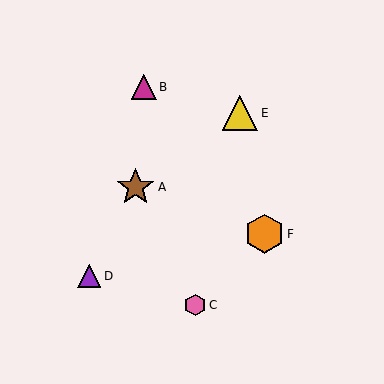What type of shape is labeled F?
Shape F is an orange hexagon.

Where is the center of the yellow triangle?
The center of the yellow triangle is at (240, 113).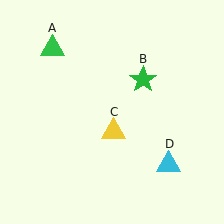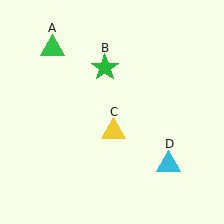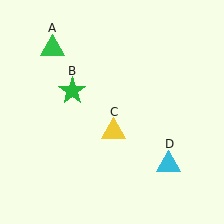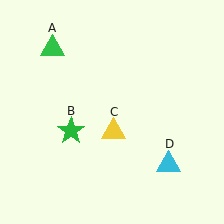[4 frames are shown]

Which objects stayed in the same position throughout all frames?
Green triangle (object A) and yellow triangle (object C) and cyan triangle (object D) remained stationary.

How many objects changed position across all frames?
1 object changed position: green star (object B).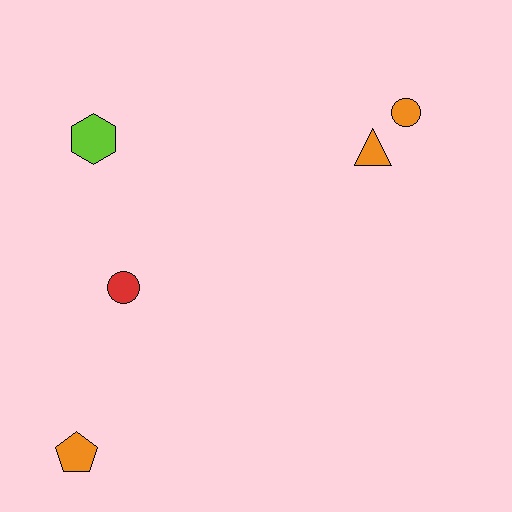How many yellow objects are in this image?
There are no yellow objects.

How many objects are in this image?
There are 5 objects.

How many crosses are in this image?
There are no crosses.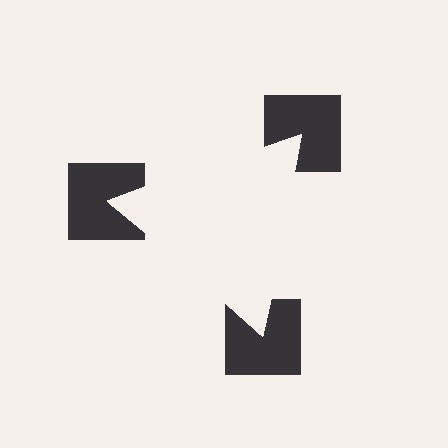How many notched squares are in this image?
There are 3 — one at each vertex of the illusory triangle.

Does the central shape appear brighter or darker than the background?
It typically appears slightly brighter than the background, even though no actual brightness change is drawn.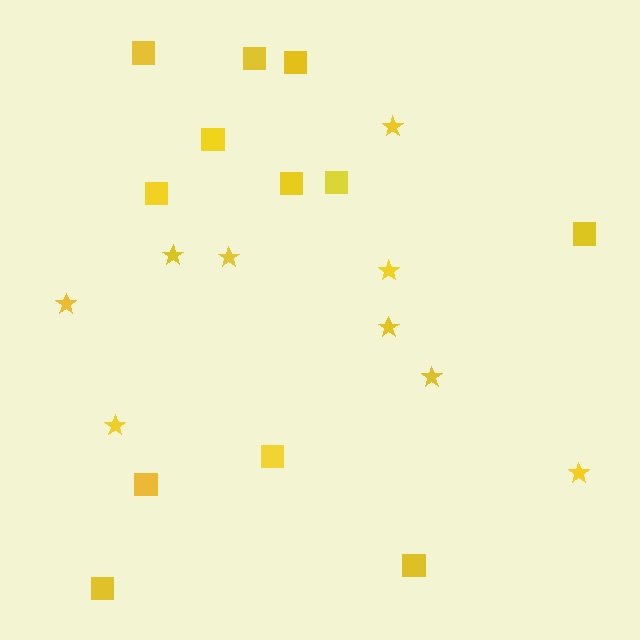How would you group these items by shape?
There are 2 groups: one group of stars (9) and one group of squares (12).